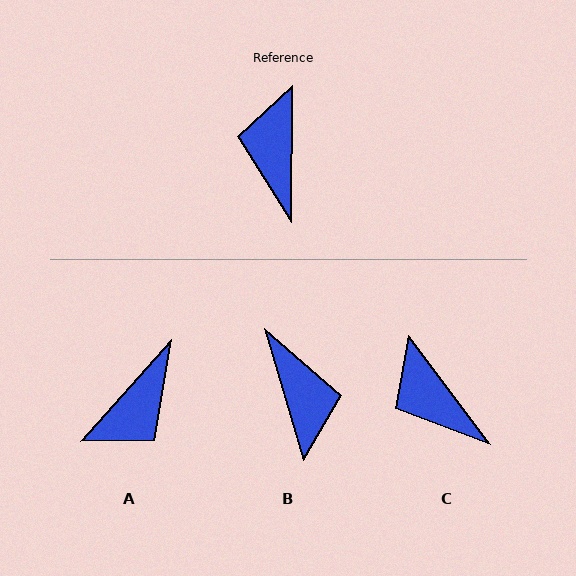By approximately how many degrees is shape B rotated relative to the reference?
Approximately 163 degrees clockwise.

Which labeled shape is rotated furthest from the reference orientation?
B, about 163 degrees away.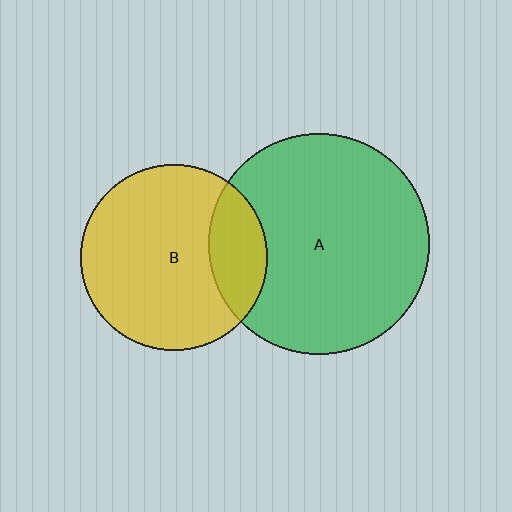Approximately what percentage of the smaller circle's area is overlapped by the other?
Approximately 20%.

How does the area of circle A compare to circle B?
Approximately 1.4 times.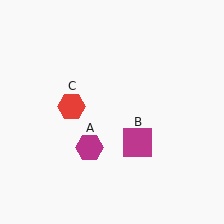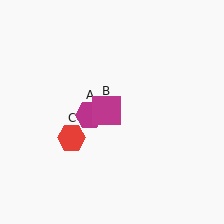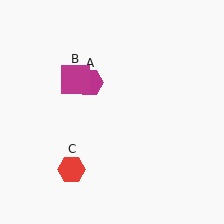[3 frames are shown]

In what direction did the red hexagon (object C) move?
The red hexagon (object C) moved down.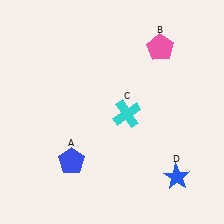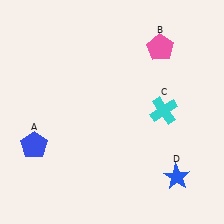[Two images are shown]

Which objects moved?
The objects that moved are: the blue pentagon (A), the cyan cross (C).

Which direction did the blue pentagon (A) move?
The blue pentagon (A) moved left.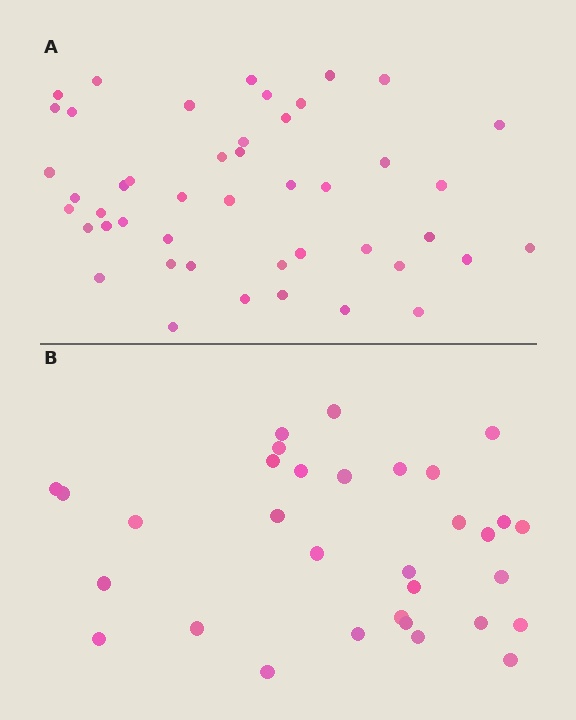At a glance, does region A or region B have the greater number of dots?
Region A (the top region) has more dots.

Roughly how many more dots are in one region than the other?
Region A has approximately 15 more dots than region B.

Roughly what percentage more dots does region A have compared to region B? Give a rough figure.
About 45% more.